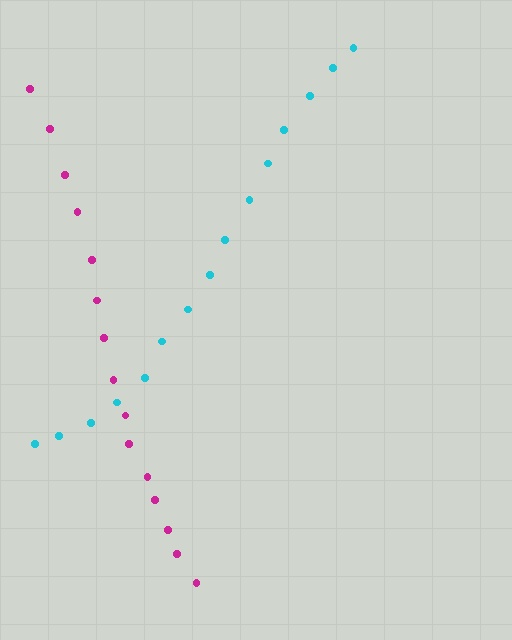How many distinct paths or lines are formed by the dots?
There are 2 distinct paths.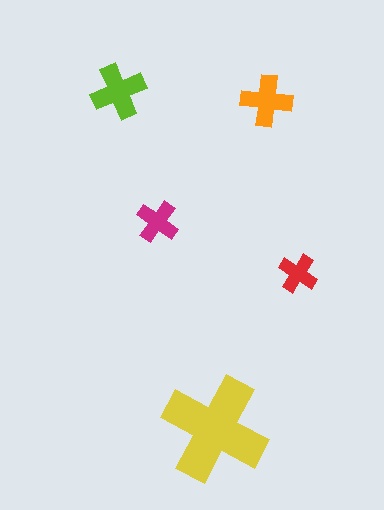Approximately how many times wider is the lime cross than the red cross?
About 1.5 times wider.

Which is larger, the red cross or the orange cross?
The orange one.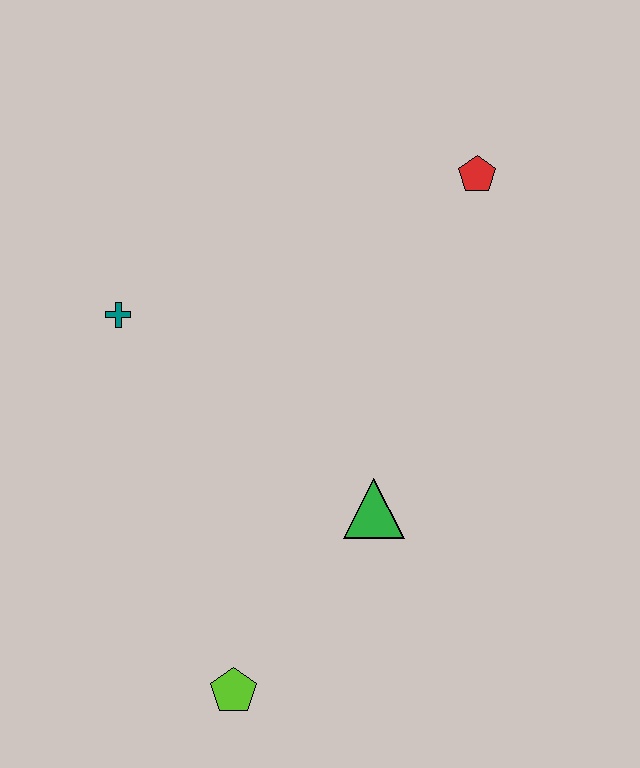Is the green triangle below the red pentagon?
Yes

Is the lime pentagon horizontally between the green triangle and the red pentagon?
No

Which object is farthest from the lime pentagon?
The red pentagon is farthest from the lime pentagon.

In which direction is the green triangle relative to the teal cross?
The green triangle is to the right of the teal cross.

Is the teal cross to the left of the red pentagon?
Yes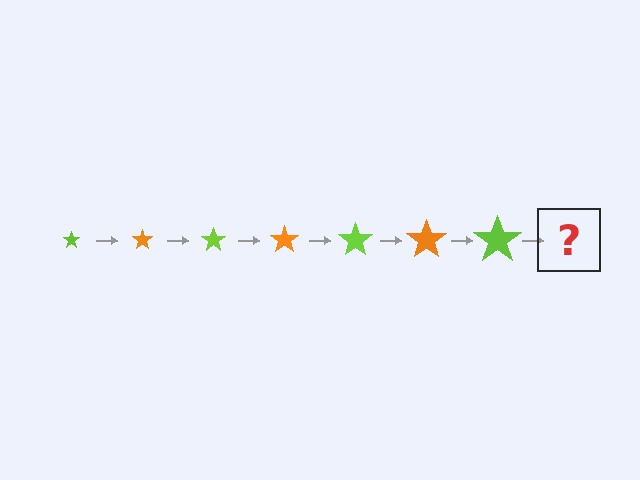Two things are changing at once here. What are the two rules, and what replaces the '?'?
The two rules are that the star grows larger each step and the color cycles through lime and orange. The '?' should be an orange star, larger than the previous one.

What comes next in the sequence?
The next element should be an orange star, larger than the previous one.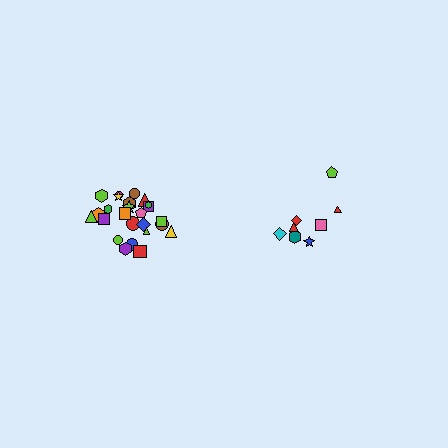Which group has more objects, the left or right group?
The left group.